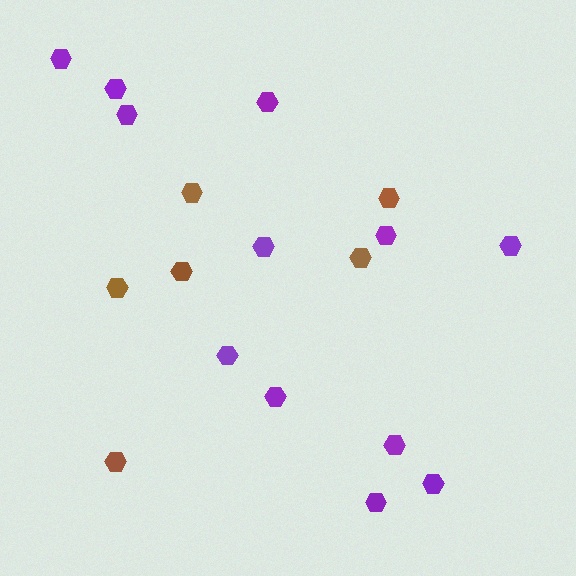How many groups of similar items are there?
There are 2 groups: one group of brown hexagons (6) and one group of purple hexagons (12).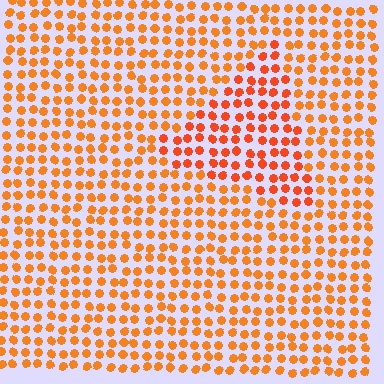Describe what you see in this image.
The image is filled with small orange elements in a uniform arrangement. A triangle-shaped region is visible where the elements are tinted to a slightly different hue, forming a subtle color boundary.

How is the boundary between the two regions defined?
The boundary is defined purely by a slight shift in hue (about 17 degrees). Spacing, size, and orientation are identical on both sides.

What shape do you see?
I see a triangle.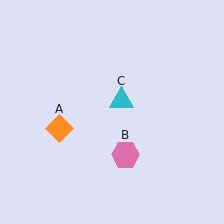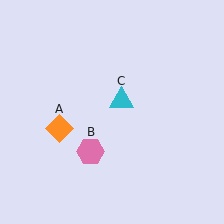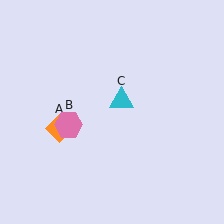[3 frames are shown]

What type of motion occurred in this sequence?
The pink hexagon (object B) rotated clockwise around the center of the scene.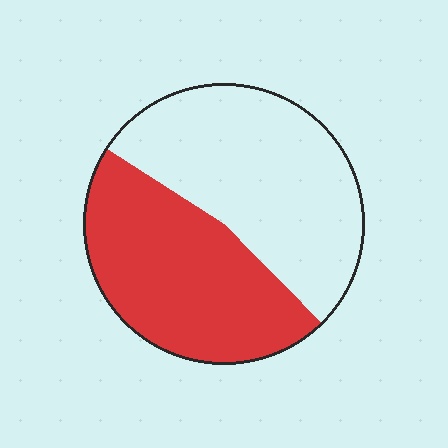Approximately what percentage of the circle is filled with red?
Approximately 45%.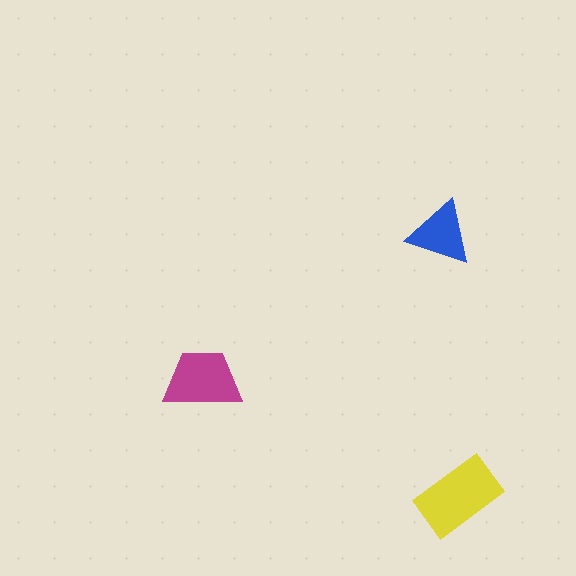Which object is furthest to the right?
The yellow rectangle is rightmost.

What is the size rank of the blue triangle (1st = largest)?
3rd.